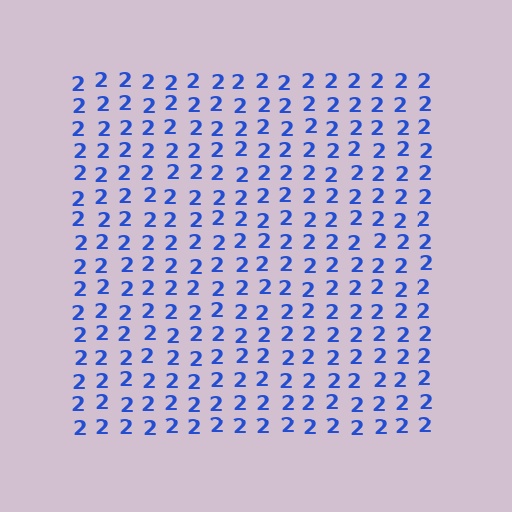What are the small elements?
The small elements are digit 2's.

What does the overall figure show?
The overall figure shows a square.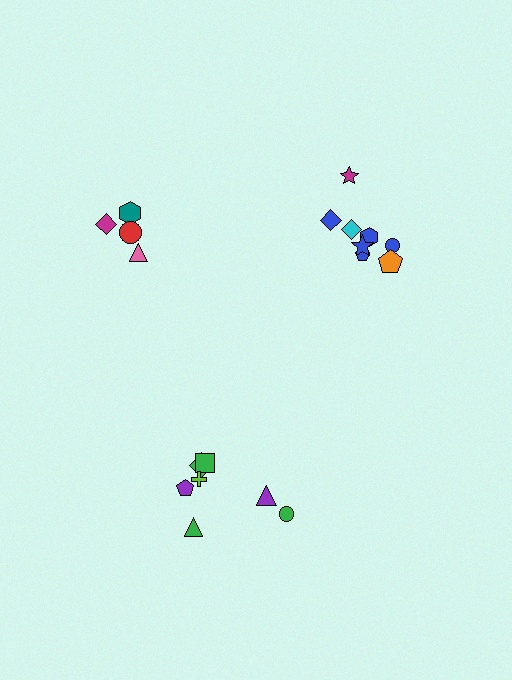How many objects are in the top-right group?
There are 8 objects.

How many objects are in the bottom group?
There are 7 objects.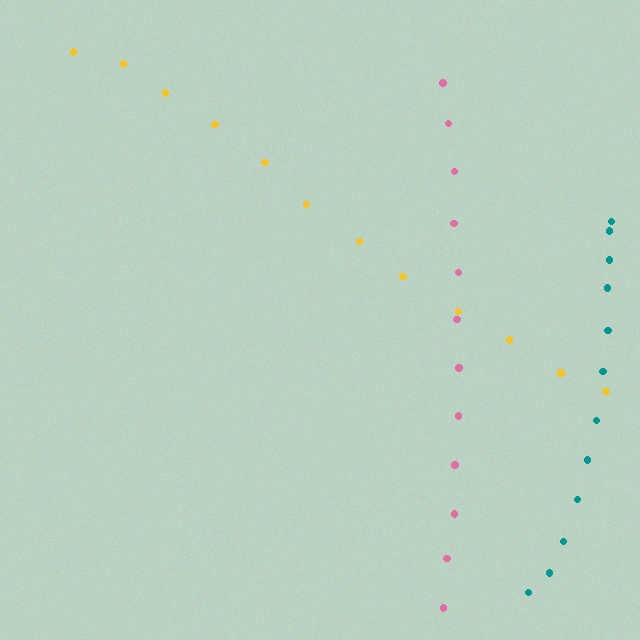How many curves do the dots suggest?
There are 3 distinct paths.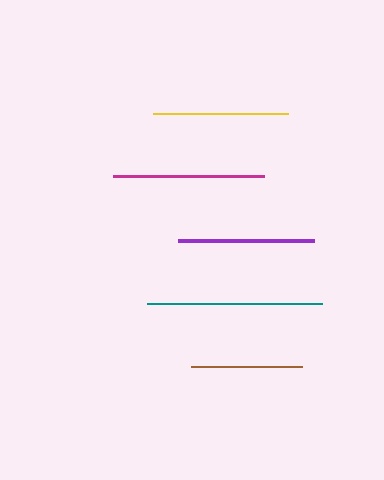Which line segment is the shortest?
The brown line is the shortest at approximately 111 pixels.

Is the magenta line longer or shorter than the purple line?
The magenta line is longer than the purple line.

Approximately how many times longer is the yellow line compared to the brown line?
The yellow line is approximately 1.2 times the length of the brown line.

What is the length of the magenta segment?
The magenta segment is approximately 151 pixels long.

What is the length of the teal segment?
The teal segment is approximately 176 pixels long.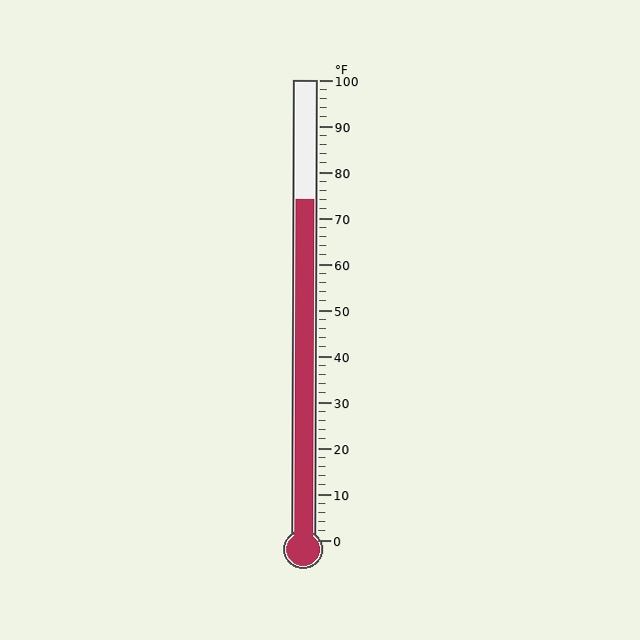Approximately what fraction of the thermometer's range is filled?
The thermometer is filled to approximately 75% of its range.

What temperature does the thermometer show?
The thermometer shows approximately 74°F.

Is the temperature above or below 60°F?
The temperature is above 60°F.